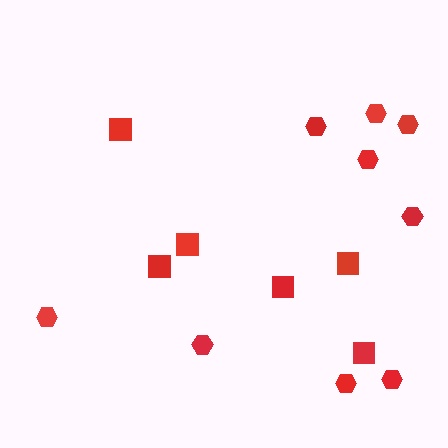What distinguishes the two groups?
There are 2 groups: one group of hexagons (9) and one group of squares (6).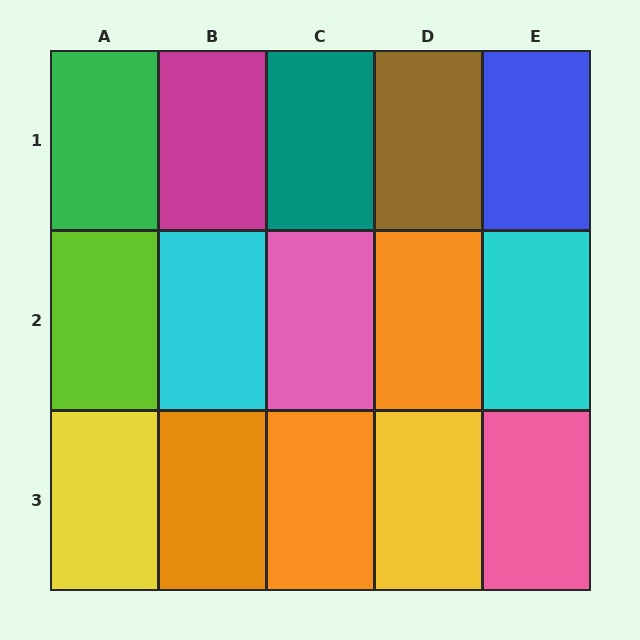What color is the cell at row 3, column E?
Pink.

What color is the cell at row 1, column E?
Blue.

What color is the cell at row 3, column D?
Yellow.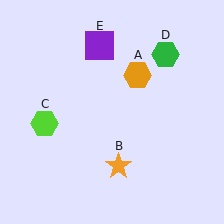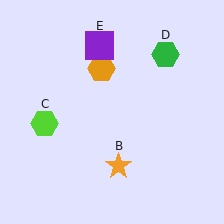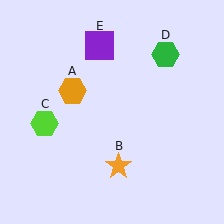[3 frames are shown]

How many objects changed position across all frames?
1 object changed position: orange hexagon (object A).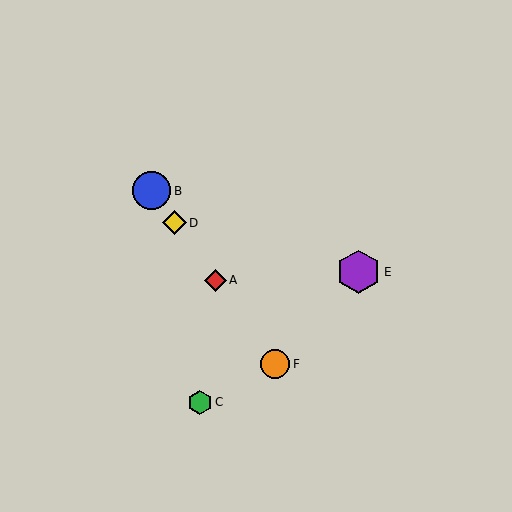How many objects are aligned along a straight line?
4 objects (A, B, D, F) are aligned along a straight line.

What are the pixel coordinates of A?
Object A is at (215, 280).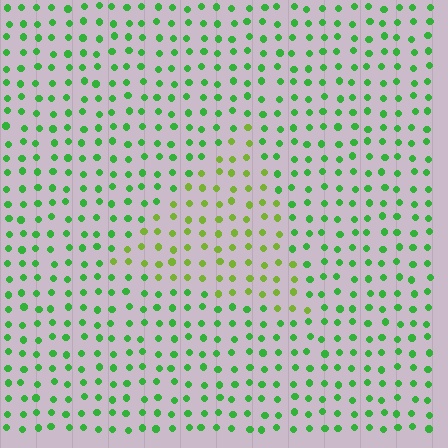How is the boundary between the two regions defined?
The boundary is defined purely by a slight shift in hue (about 36 degrees). Spacing, size, and orientation are identical on both sides.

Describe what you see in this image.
The image is filled with small green elements in a uniform arrangement. A triangle-shaped region is visible where the elements are tinted to a slightly different hue, forming a subtle color boundary.